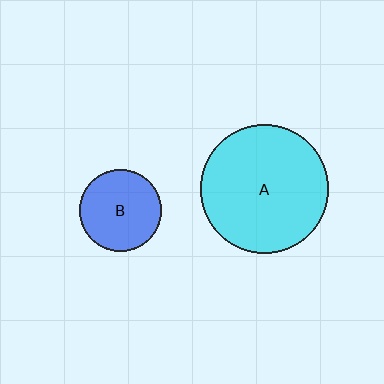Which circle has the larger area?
Circle A (cyan).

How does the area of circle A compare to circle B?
Approximately 2.4 times.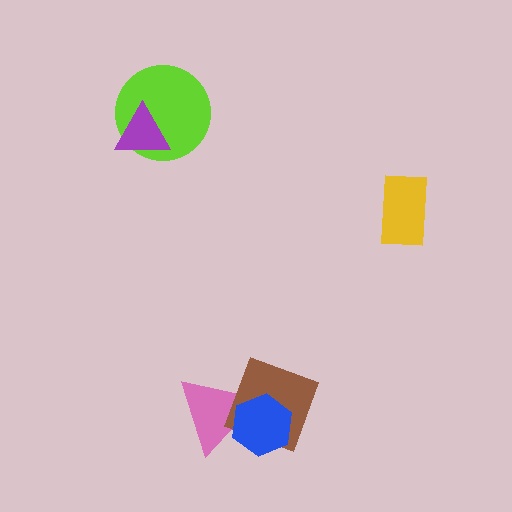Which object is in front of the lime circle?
The purple triangle is in front of the lime circle.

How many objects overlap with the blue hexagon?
2 objects overlap with the blue hexagon.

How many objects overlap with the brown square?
2 objects overlap with the brown square.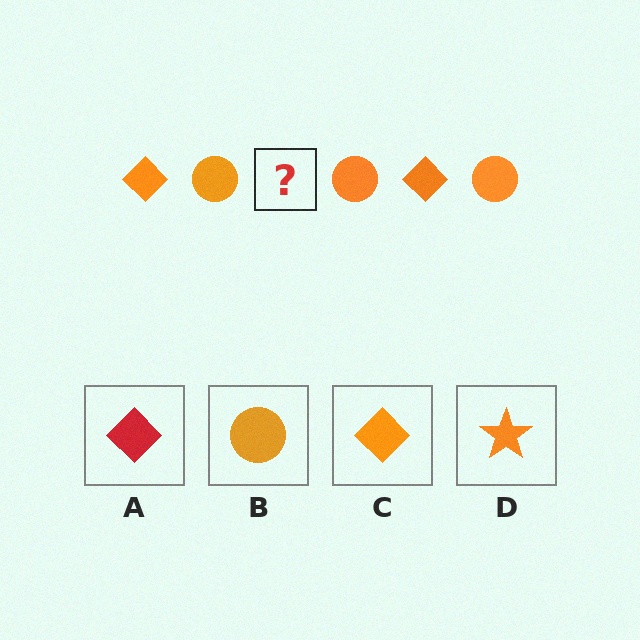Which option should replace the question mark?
Option C.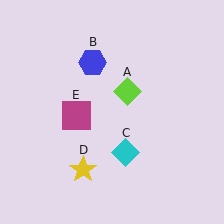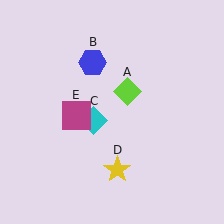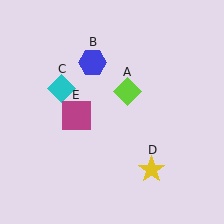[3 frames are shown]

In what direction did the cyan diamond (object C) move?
The cyan diamond (object C) moved up and to the left.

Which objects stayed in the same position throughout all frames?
Lime diamond (object A) and blue hexagon (object B) and magenta square (object E) remained stationary.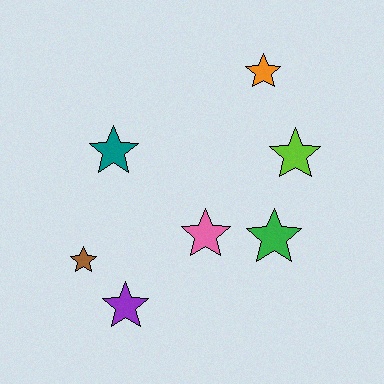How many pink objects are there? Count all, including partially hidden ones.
There is 1 pink object.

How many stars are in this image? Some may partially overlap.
There are 7 stars.